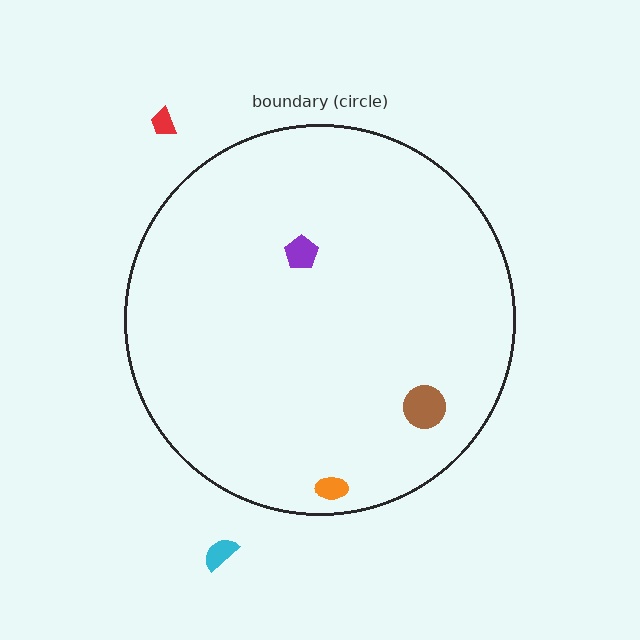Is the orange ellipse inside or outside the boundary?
Inside.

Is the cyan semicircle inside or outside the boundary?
Outside.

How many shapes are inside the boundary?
3 inside, 2 outside.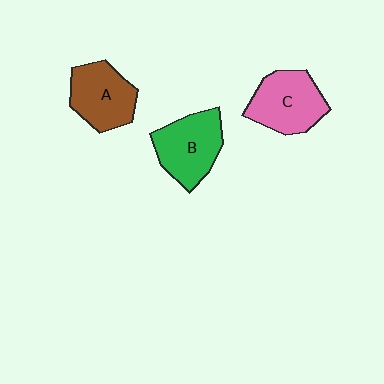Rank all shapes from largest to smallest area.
From largest to smallest: B (green), C (pink), A (brown).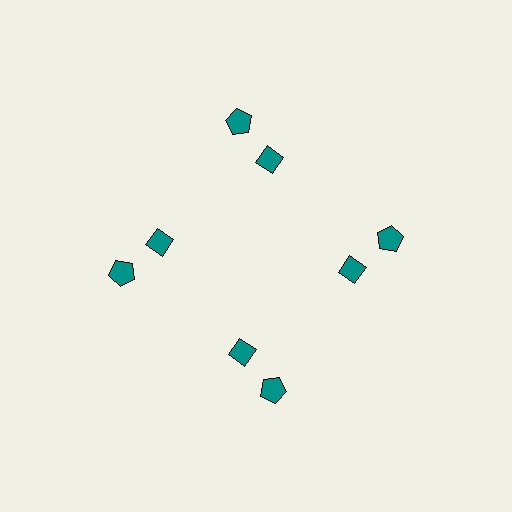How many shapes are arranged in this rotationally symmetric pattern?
There are 8 shapes, arranged in 4 groups of 2.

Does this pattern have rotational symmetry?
Yes, this pattern has 4-fold rotational symmetry. It looks the same after rotating 90 degrees around the center.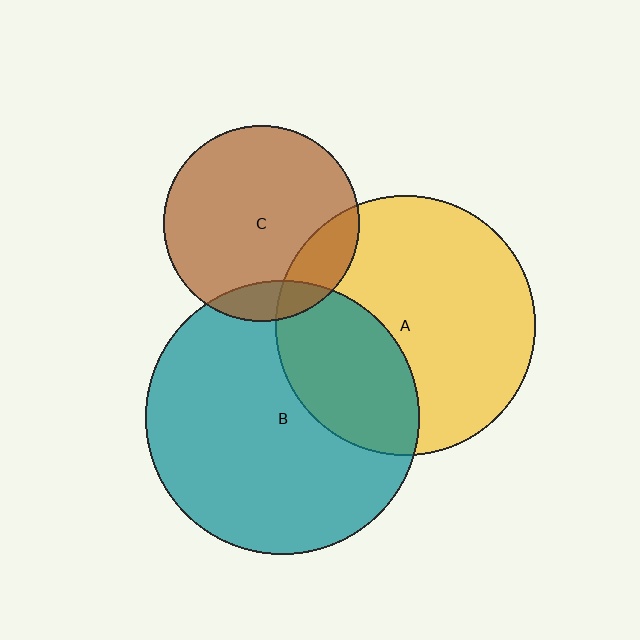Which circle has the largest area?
Circle B (teal).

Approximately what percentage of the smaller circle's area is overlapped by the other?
Approximately 10%.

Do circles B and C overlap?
Yes.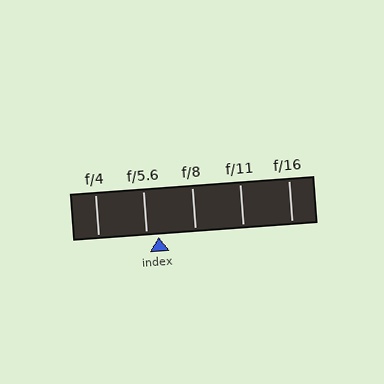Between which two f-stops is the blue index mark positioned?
The index mark is between f/5.6 and f/8.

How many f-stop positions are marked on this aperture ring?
There are 5 f-stop positions marked.